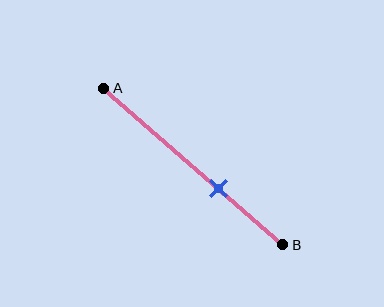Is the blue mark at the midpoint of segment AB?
No, the mark is at about 65% from A, not at the 50% midpoint.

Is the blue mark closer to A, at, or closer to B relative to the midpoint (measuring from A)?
The blue mark is closer to point B than the midpoint of segment AB.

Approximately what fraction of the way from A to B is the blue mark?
The blue mark is approximately 65% of the way from A to B.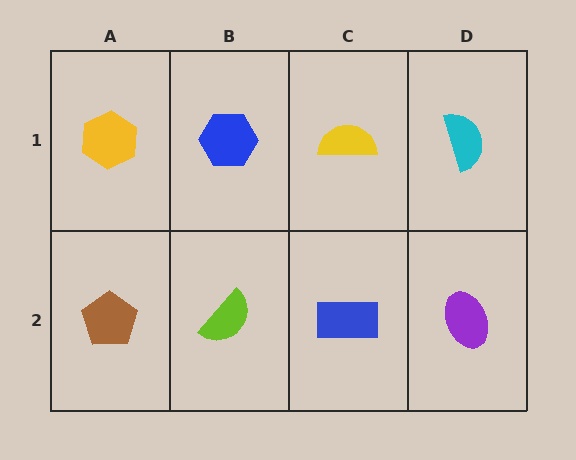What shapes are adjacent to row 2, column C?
A yellow semicircle (row 1, column C), a lime semicircle (row 2, column B), a purple ellipse (row 2, column D).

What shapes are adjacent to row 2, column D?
A cyan semicircle (row 1, column D), a blue rectangle (row 2, column C).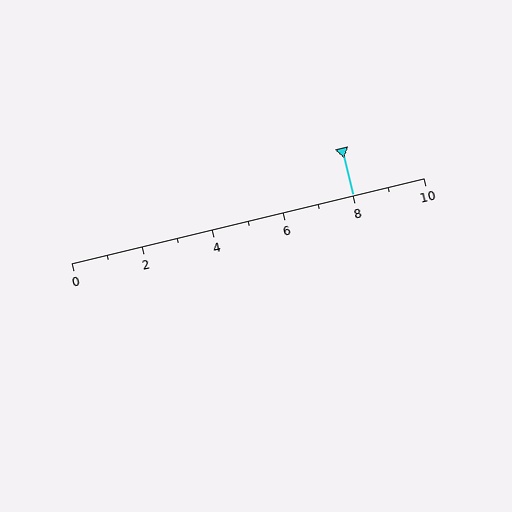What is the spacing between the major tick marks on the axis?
The major ticks are spaced 2 apart.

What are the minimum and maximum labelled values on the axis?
The axis runs from 0 to 10.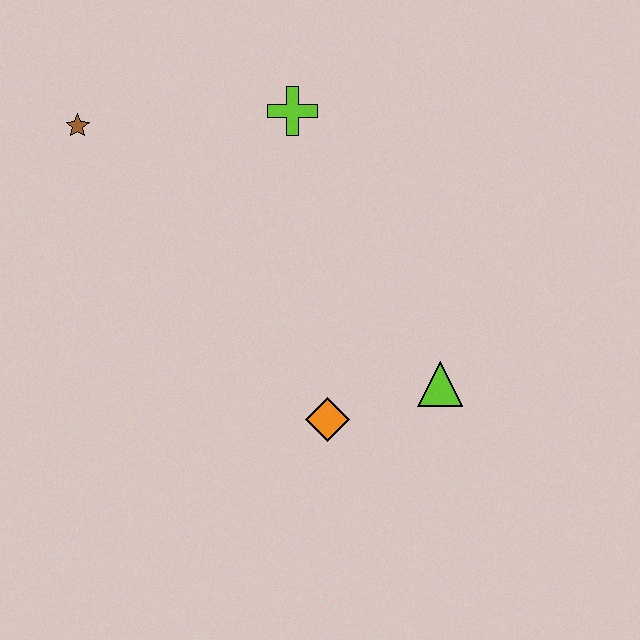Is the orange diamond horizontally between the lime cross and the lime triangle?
Yes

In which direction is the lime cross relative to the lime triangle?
The lime cross is above the lime triangle.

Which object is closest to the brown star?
The lime cross is closest to the brown star.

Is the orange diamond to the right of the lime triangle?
No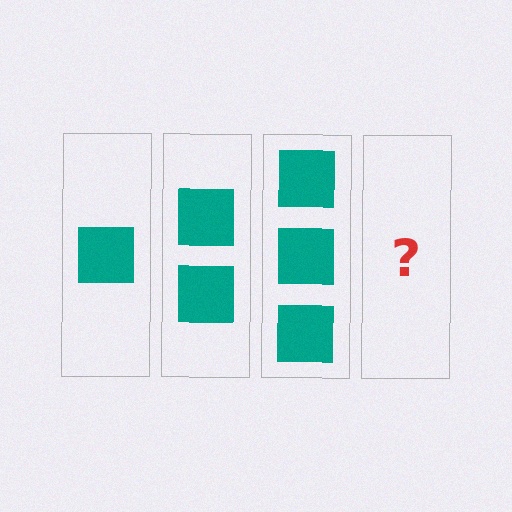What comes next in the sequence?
The next element should be 4 squares.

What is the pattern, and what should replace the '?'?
The pattern is that each step adds one more square. The '?' should be 4 squares.